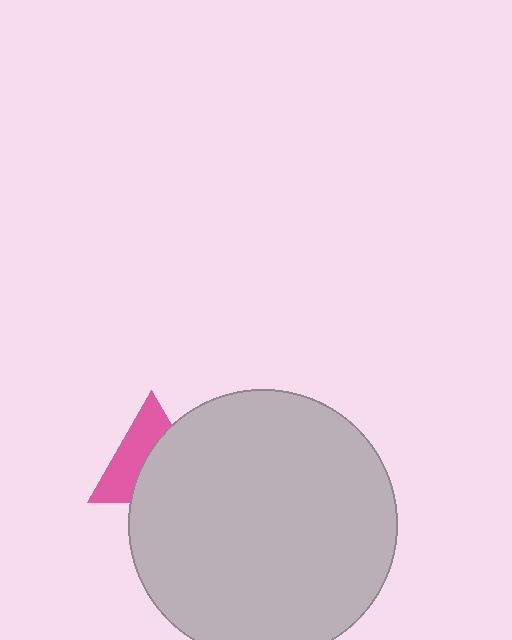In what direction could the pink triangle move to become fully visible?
The pink triangle could move left. That would shift it out from behind the light gray circle entirely.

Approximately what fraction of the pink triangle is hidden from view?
Roughly 52% of the pink triangle is hidden behind the light gray circle.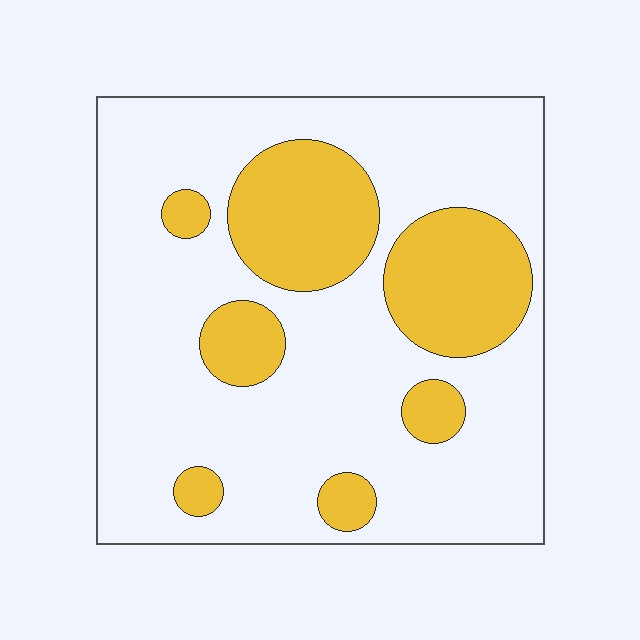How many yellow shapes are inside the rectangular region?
7.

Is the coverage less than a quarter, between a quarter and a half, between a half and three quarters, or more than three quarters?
Between a quarter and a half.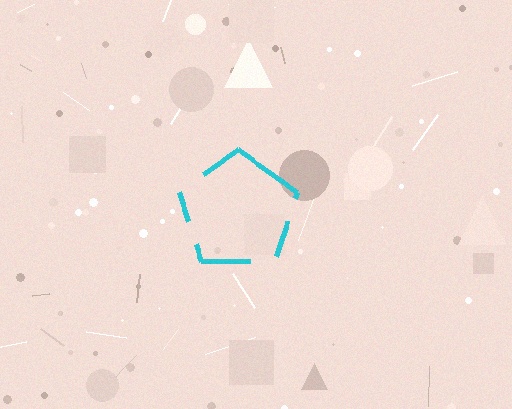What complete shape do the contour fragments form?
The contour fragments form a pentagon.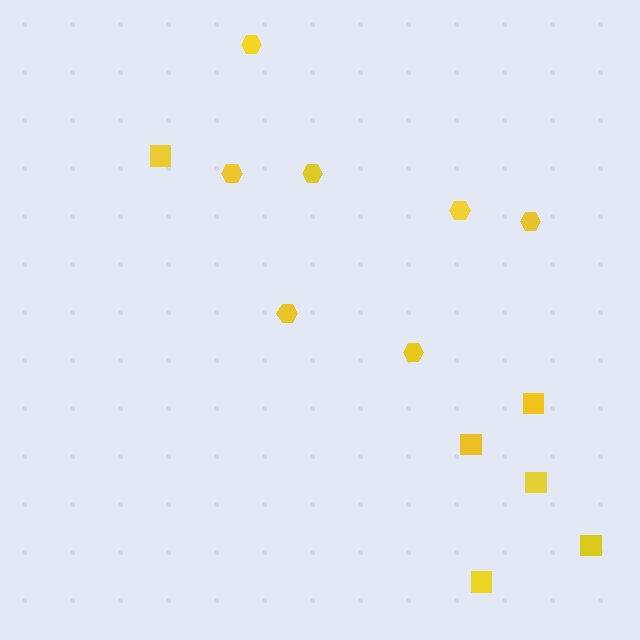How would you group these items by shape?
There are 2 groups: one group of hexagons (7) and one group of squares (6).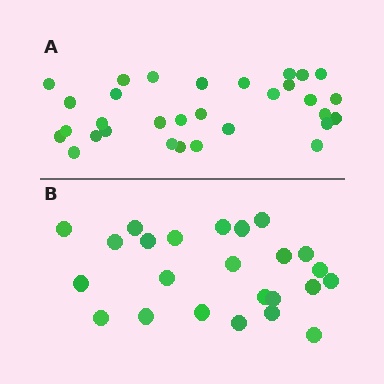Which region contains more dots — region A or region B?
Region A (the top region) has more dots.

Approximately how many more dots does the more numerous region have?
Region A has roughly 8 or so more dots than region B.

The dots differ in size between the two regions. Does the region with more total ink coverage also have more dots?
No. Region B has more total ink coverage because its dots are larger, but region A actually contains more individual dots. Total area can be misleading — the number of items is what matters here.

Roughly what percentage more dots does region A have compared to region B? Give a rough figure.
About 30% more.